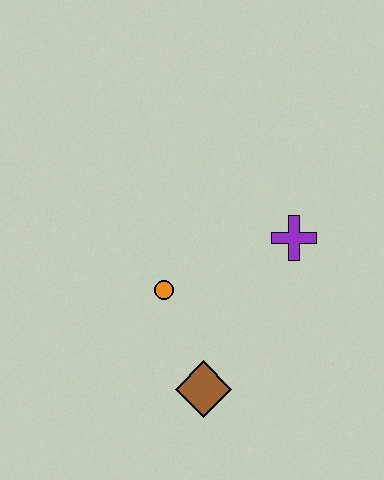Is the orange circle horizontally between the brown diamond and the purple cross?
No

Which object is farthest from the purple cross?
The brown diamond is farthest from the purple cross.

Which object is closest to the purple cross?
The orange circle is closest to the purple cross.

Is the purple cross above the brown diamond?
Yes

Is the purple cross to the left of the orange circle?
No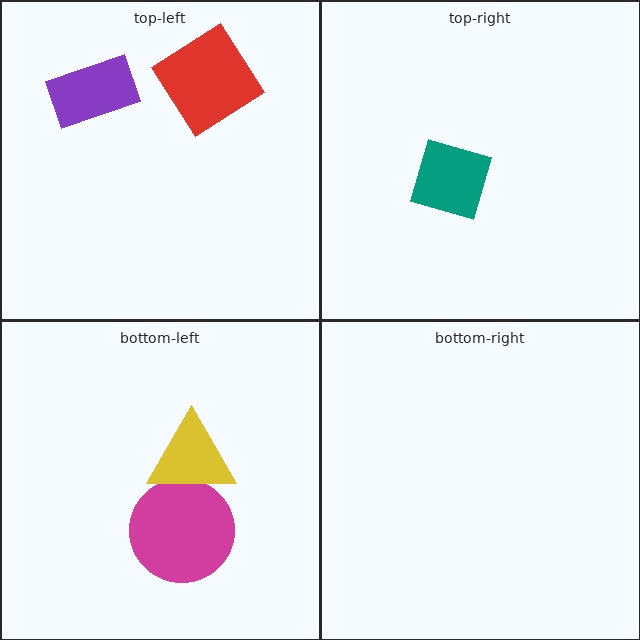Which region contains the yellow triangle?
The bottom-left region.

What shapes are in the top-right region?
The teal diamond.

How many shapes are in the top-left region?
2.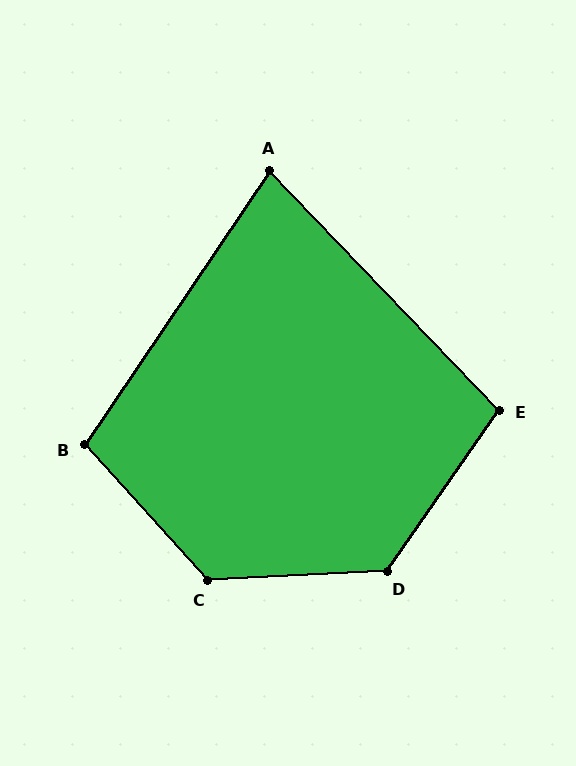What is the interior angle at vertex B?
Approximately 104 degrees (obtuse).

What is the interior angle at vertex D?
Approximately 128 degrees (obtuse).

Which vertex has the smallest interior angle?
A, at approximately 78 degrees.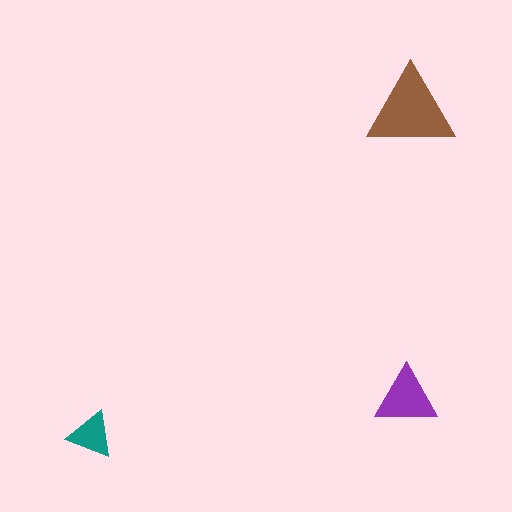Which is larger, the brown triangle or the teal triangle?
The brown one.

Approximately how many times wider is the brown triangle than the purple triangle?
About 1.5 times wider.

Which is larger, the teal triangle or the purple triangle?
The purple one.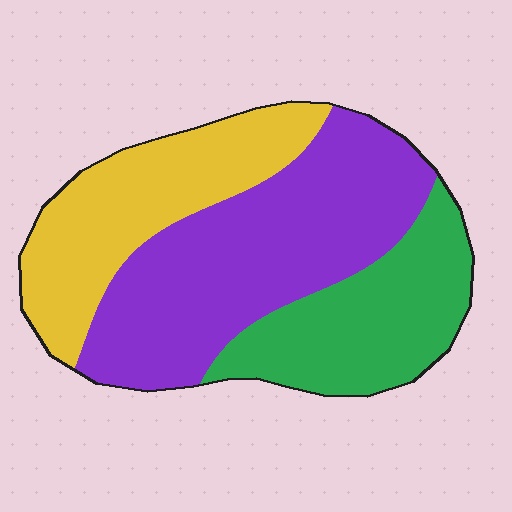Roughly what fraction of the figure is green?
Green covers 26% of the figure.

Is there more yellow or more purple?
Purple.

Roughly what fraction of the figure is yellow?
Yellow covers 29% of the figure.